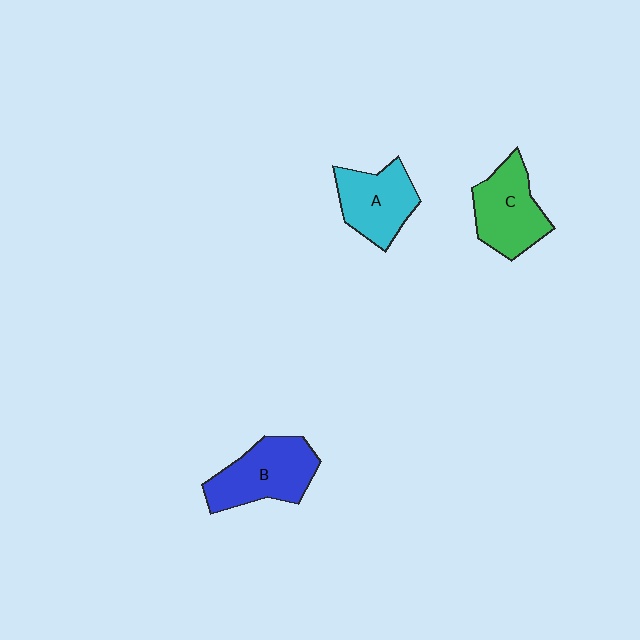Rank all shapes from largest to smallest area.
From largest to smallest: B (blue), C (green), A (cyan).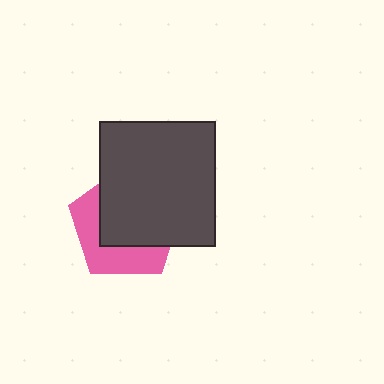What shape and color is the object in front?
The object in front is a dark gray rectangle.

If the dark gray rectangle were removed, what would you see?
You would see the complete pink pentagon.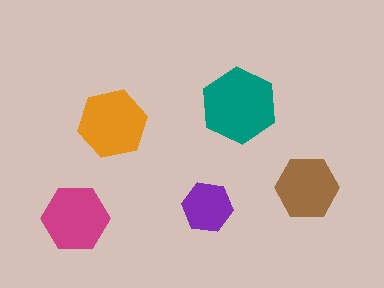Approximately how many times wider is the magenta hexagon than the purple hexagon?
About 1.5 times wider.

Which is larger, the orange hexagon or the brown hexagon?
The orange one.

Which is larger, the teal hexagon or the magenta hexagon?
The teal one.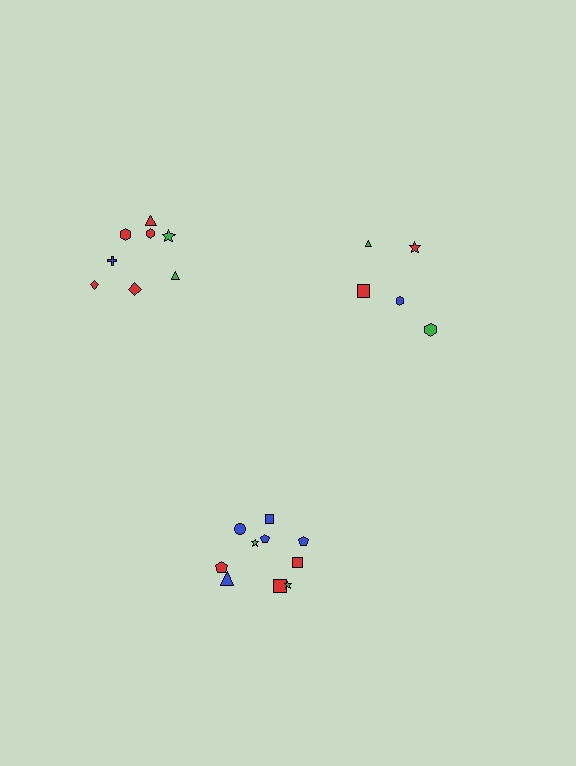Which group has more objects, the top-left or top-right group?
The top-left group.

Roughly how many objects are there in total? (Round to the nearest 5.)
Roughly 25 objects in total.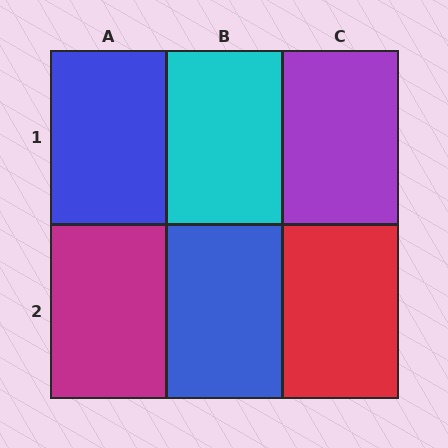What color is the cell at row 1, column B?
Cyan.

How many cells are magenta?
1 cell is magenta.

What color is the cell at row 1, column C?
Purple.